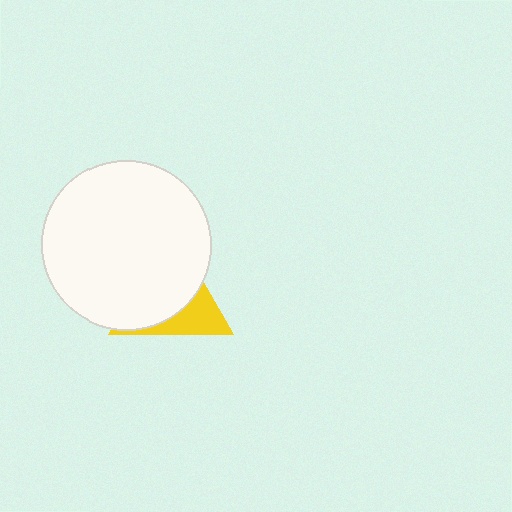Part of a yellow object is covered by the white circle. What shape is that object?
It is a triangle.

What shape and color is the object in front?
The object in front is a white circle.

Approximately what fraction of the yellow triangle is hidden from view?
Roughly 67% of the yellow triangle is hidden behind the white circle.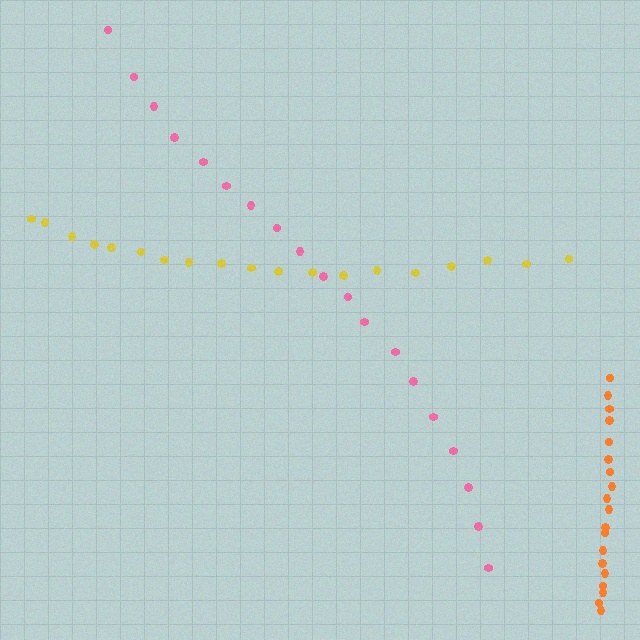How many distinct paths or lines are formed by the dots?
There are 3 distinct paths.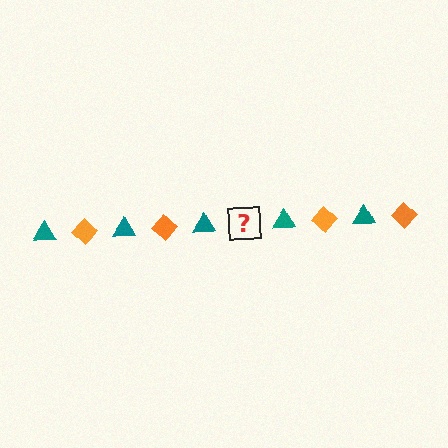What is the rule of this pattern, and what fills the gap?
The rule is that the pattern alternates between teal triangle and orange diamond. The gap should be filled with an orange diamond.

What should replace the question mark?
The question mark should be replaced with an orange diamond.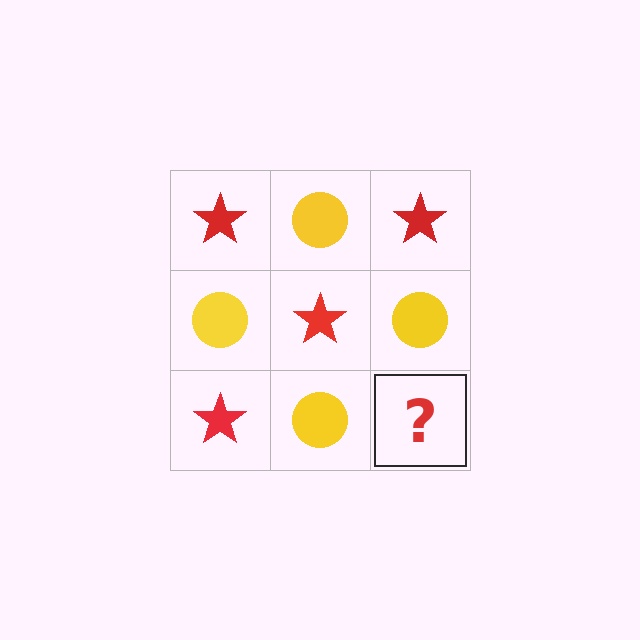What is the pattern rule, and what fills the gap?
The rule is that it alternates red star and yellow circle in a checkerboard pattern. The gap should be filled with a red star.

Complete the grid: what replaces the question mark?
The question mark should be replaced with a red star.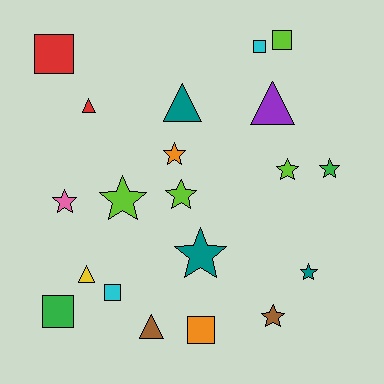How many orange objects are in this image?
There are 2 orange objects.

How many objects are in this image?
There are 20 objects.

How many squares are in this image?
There are 6 squares.